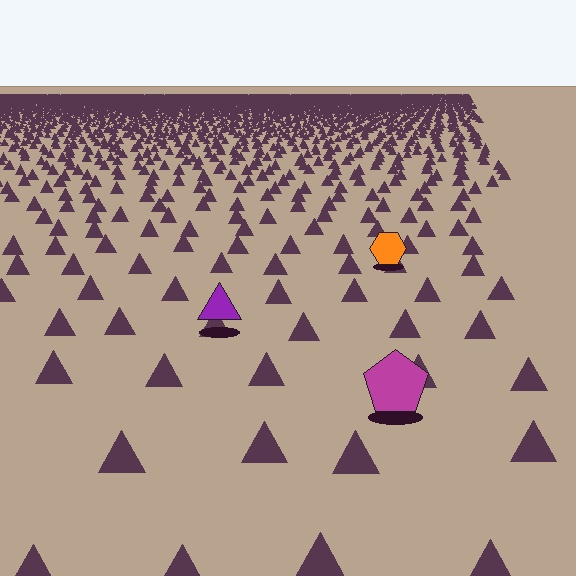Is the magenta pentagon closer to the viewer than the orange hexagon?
Yes. The magenta pentagon is closer — you can tell from the texture gradient: the ground texture is coarser near it.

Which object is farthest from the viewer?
The orange hexagon is farthest from the viewer. It appears smaller and the ground texture around it is denser.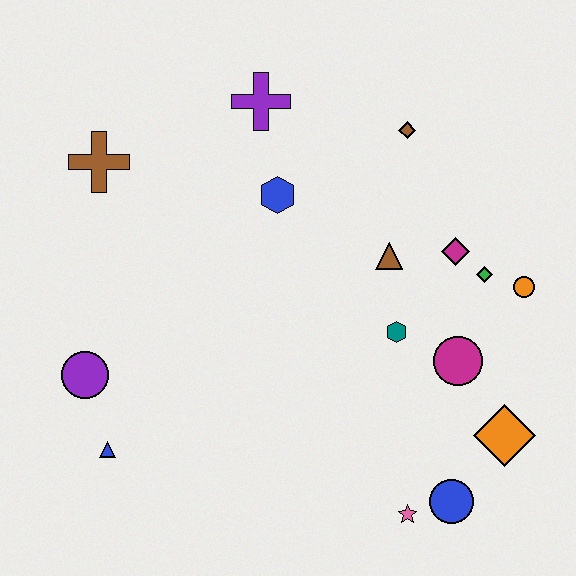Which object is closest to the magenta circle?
The teal hexagon is closest to the magenta circle.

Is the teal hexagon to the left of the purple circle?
No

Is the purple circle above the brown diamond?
No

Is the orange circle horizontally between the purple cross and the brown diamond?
No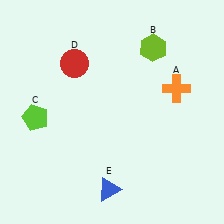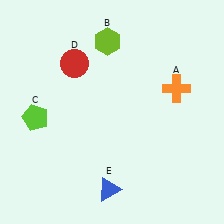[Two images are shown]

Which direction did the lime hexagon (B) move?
The lime hexagon (B) moved left.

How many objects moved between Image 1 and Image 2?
1 object moved between the two images.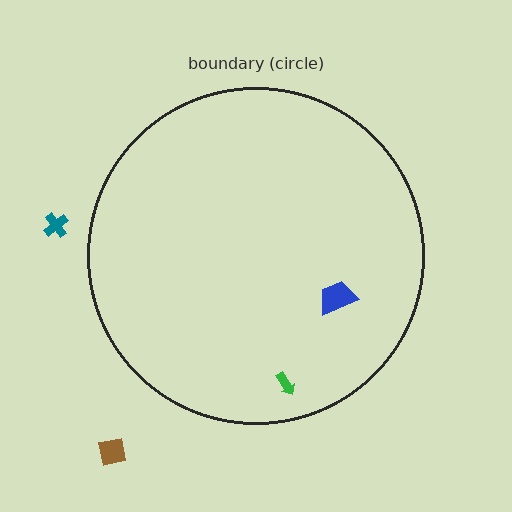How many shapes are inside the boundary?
2 inside, 2 outside.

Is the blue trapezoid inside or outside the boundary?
Inside.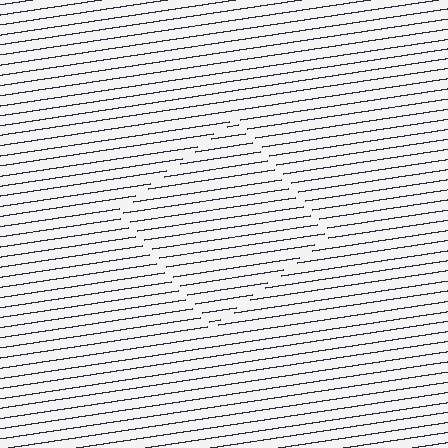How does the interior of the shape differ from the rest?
The interior of the shape contains the same grating, shifted by half a period — the contour is defined by the phase discontinuity where line-ends from the inner and outer gratings abut.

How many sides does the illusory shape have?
4 sides — the line-ends trace a square.